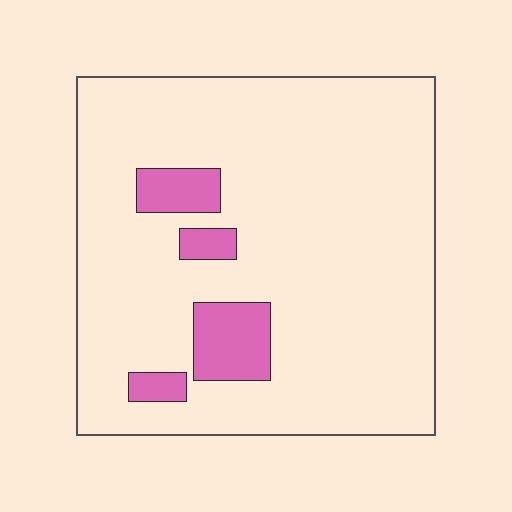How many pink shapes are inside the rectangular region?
4.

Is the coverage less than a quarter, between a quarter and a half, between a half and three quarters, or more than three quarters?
Less than a quarter.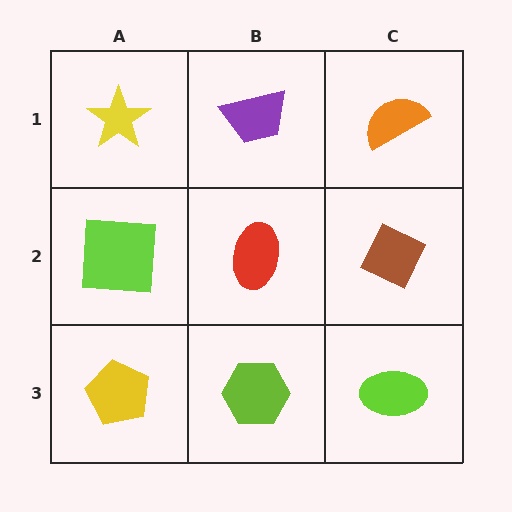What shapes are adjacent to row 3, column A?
A lime square (row 2, column A), a lime hexagon (row 3, column B).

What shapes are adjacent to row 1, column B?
A red ellipse (row 2, column B), a yellow star (row 1, column A), an orange semicircle (row 1, column C).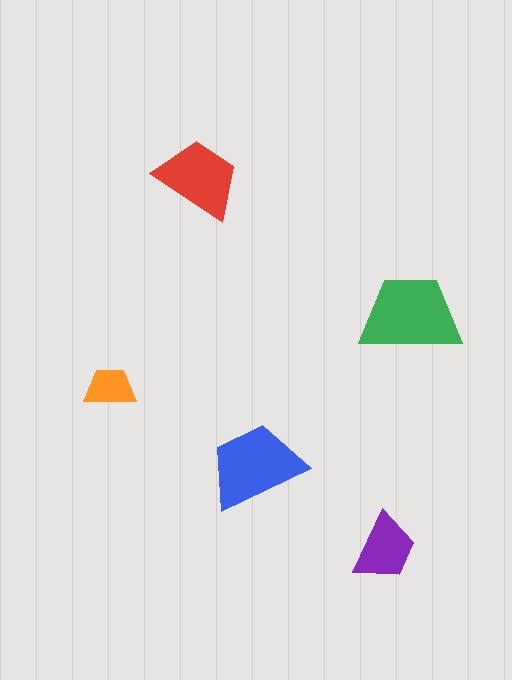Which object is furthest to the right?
The green trapezoid is rightmost.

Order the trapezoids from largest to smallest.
the green one, the blue one, the red one, the purple one, the orange one.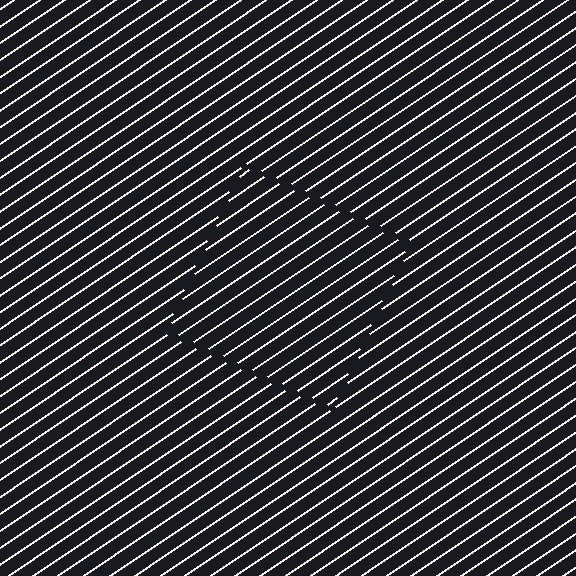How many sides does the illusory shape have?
4 sides — the line-ends trace a square.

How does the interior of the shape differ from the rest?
The interior of the shape contains the same grating, shifted by half a period — the contour is defined by the phase discontinuity where line-ends from the inner and outer gratings abut.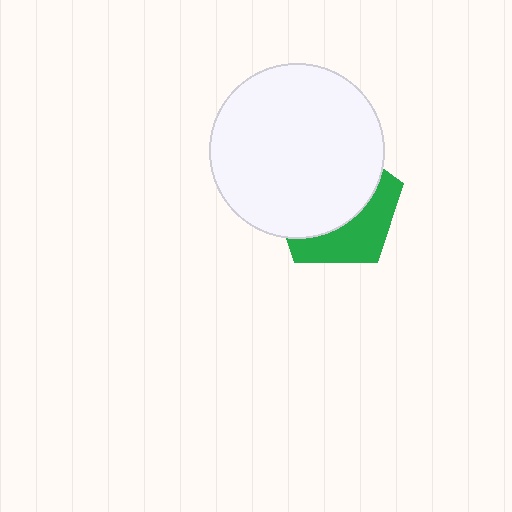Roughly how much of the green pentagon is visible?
A small part of it is visible (roughly 38%).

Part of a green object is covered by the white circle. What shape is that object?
It is a pentagon.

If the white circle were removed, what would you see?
You would see the complete green pentagon.